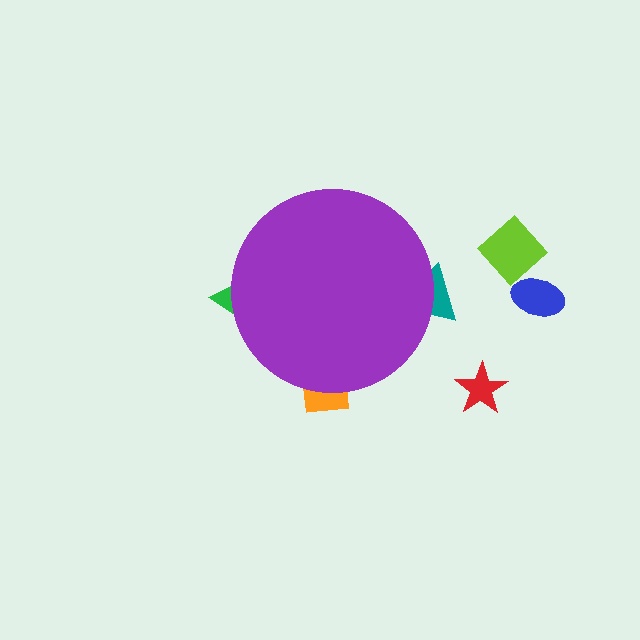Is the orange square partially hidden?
Yes, the orange square is partially hidden behind the purple circle.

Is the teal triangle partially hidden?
Yes, the teal triangle is partially hidden behind the purple circle.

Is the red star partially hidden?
No, the red star is fully visible.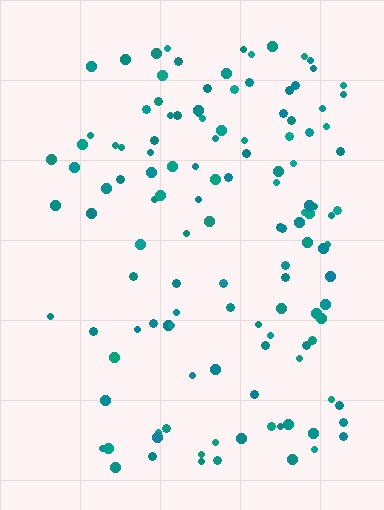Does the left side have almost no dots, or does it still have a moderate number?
Still a moderate number, just noticeably fewer than the right.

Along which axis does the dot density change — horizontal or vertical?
Horizontal.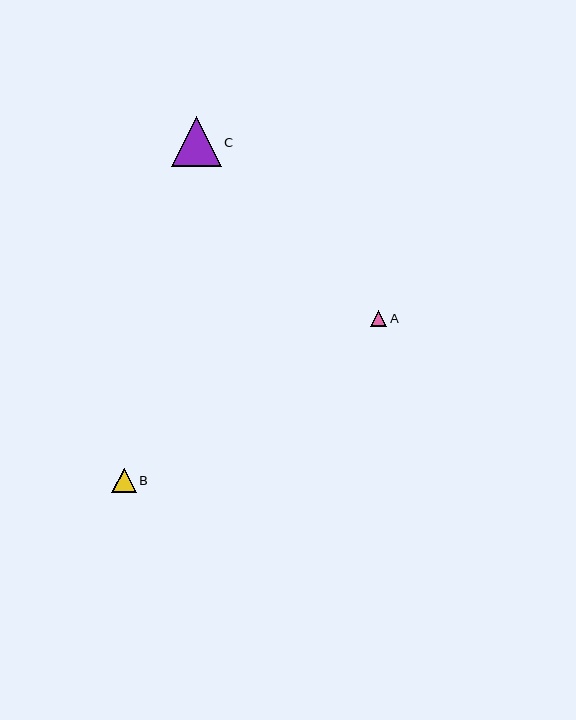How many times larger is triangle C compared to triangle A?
Triangle C is approximately 3.1 times the size of triangle A.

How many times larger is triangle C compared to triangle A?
Triangle C is approximately 3.1 times the size of triangle A.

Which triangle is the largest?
Triangle C is the largest with a size of approximately 50 pixels.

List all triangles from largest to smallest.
From largest to smallest: C, B, A.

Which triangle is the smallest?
Triangle A is the smallest with a size of approximately 16 pixels.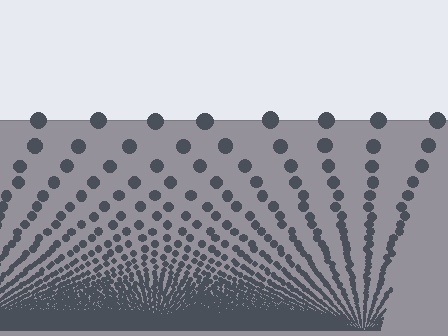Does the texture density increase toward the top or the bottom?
Density increases toward the bottom.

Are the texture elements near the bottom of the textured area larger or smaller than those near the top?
Smaller. The gradient is inverted — elements near the bottom are smaller and denser.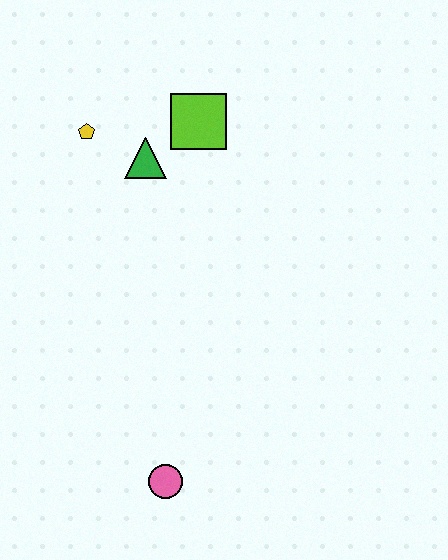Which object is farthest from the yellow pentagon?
The pink circle is farthest from the yellow pentagon.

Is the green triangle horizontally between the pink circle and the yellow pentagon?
Yes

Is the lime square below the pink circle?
No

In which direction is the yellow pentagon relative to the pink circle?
The yellow pentagon is above the pink circle.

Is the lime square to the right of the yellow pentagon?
Yes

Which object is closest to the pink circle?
The green triangle is closest to the pink circle.